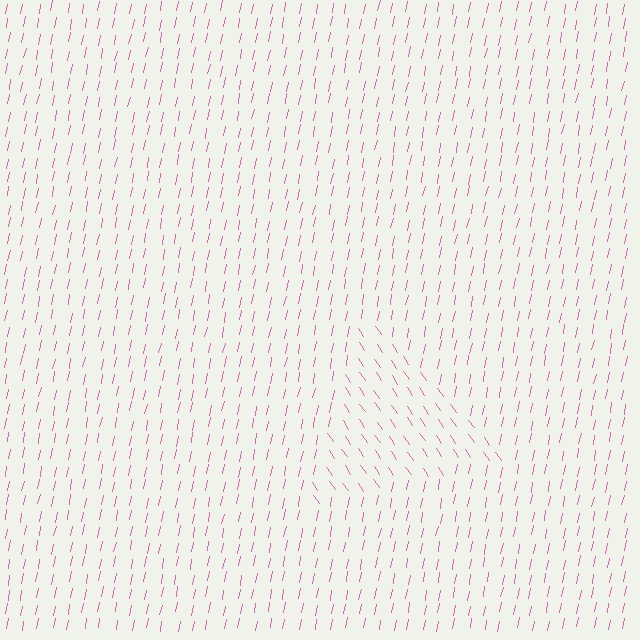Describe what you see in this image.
The image is filled with small pink line segments. A triangle region in the image has lines oriented differently from the surrounding lines, creating a visible texture boundary.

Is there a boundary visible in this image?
Yes, there is a texture boundary formed by a change in line orientation.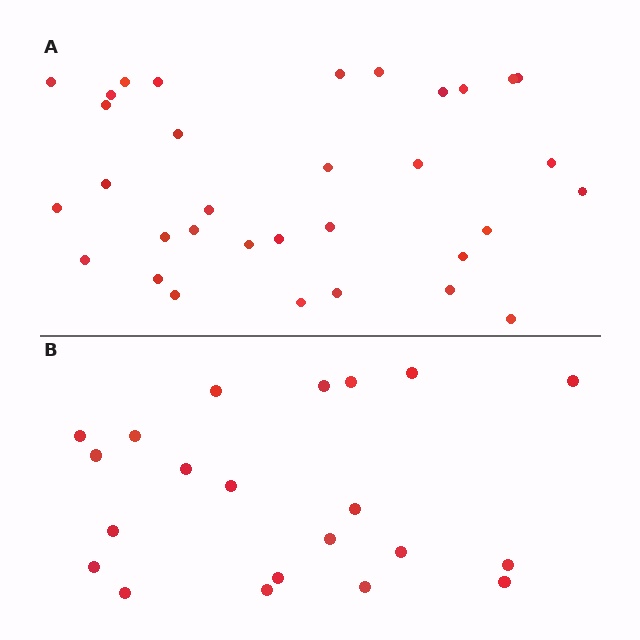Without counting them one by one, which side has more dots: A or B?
Region A (the top region) has more dots.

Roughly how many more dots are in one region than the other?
Region A has roughly 12 or so more dots than region B.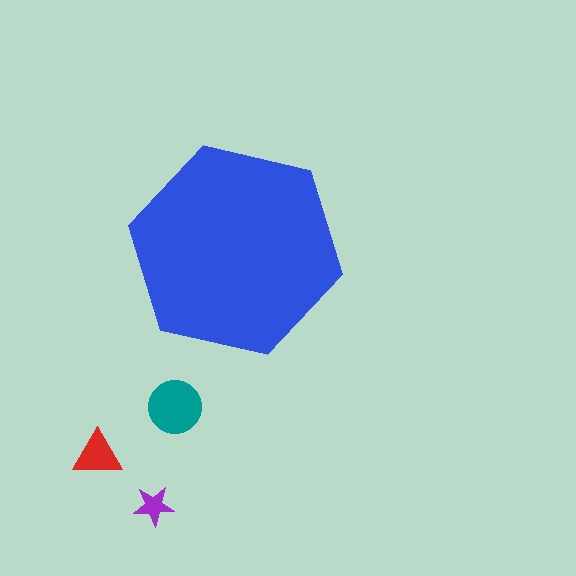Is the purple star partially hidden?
No, the purple star is fully visible.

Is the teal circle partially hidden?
No, the teal circle is fully visible.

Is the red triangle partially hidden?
No, the red triangle is fully visible.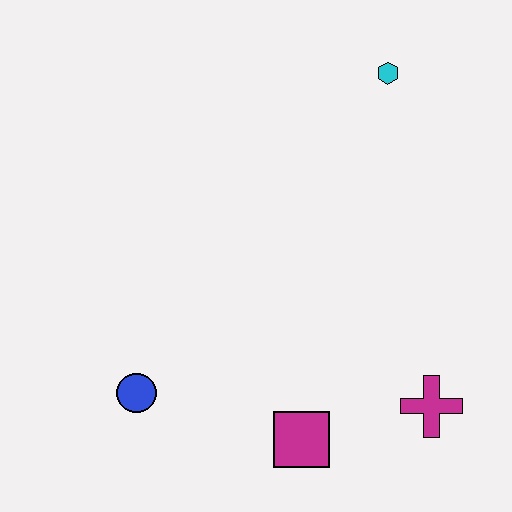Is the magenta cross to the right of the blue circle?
Yes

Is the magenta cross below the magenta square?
No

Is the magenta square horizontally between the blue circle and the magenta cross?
Yes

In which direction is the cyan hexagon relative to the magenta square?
The cyan hexagon is above the magenta square.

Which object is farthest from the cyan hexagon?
The blue circle is farthest from the cyan hexagon.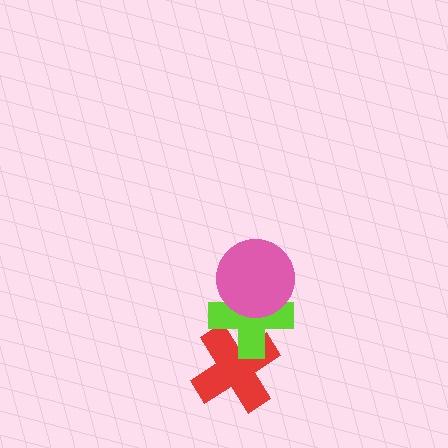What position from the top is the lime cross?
The lime cross is 2nd from the top.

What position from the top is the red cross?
The red cross is 3rd from the top.